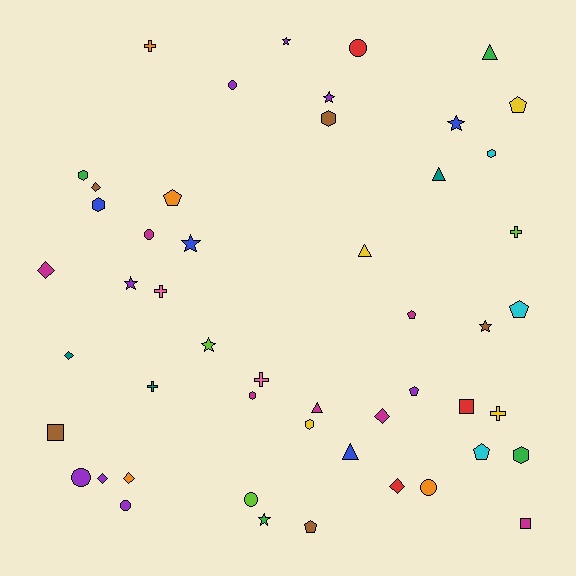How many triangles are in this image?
There are 5 triangles.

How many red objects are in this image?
There are 3 red objects.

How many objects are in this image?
There are 50 objects.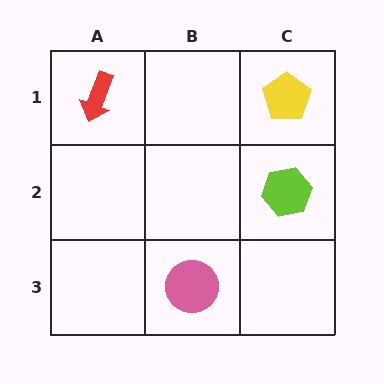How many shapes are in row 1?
2 shapes.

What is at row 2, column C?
A lime hexagon.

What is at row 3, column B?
A pink circle.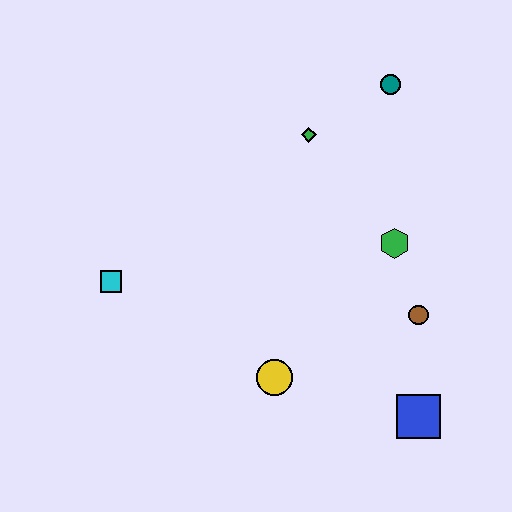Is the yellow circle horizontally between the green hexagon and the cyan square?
Yes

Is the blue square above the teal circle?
No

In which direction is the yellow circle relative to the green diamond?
The yellow circle is below the green diamond.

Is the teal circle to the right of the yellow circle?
Yes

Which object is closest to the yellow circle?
The blue square is closest to the yellow circle.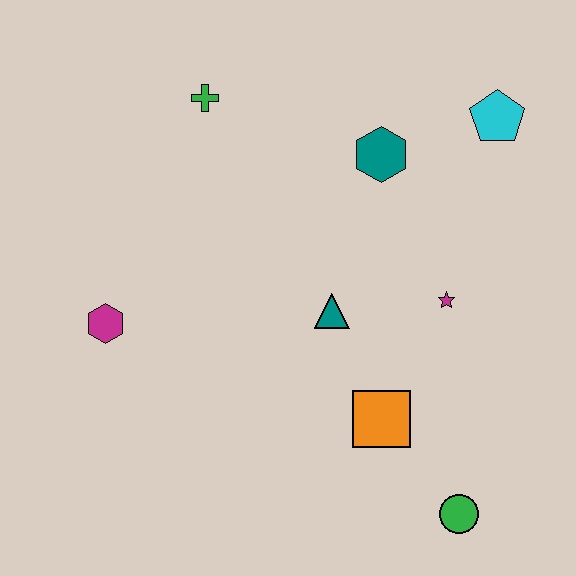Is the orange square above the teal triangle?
No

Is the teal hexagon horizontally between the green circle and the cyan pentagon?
No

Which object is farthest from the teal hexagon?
The green circle is farthest from the teal hexagon.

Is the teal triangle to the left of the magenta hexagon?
No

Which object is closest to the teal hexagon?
The cyan pentagon is closest to the teal hexagon.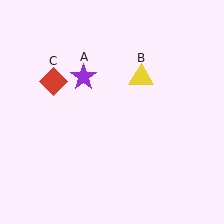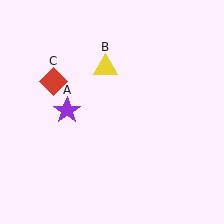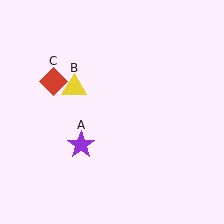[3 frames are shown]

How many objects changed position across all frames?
2 objects changed position: purple star (object A), yellow triangle (object B).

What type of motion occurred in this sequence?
The purple star (object A), yellow triangle (object B) rotated counterclockwise around the center of the scene.